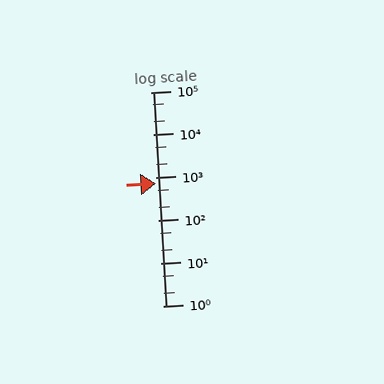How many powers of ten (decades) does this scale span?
The scale spans 5 decades, from 1 to 100000.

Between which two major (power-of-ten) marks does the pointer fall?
The pointer is between 100 and 1000.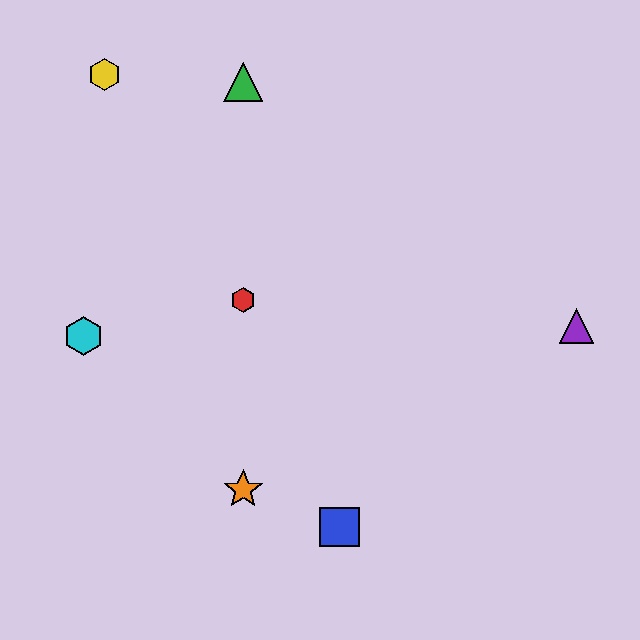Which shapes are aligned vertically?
The red hexagon, the green triangle, the orange star are aligned vertically.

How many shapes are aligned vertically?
3 shapes (the red hexagon, the green triangle, the orange star) are aligned vertically.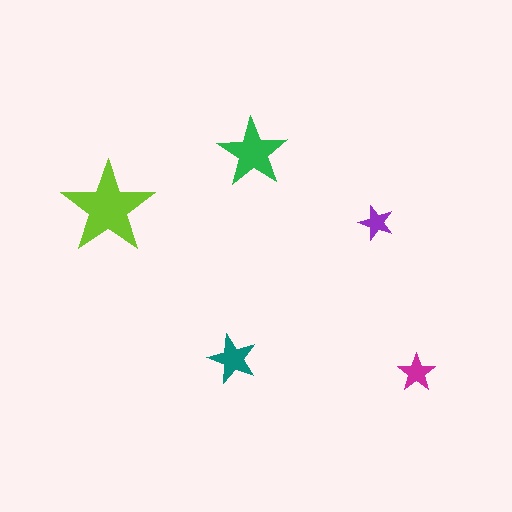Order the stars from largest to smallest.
the lime one, the green one, the teal one, the magenta one, the purple one.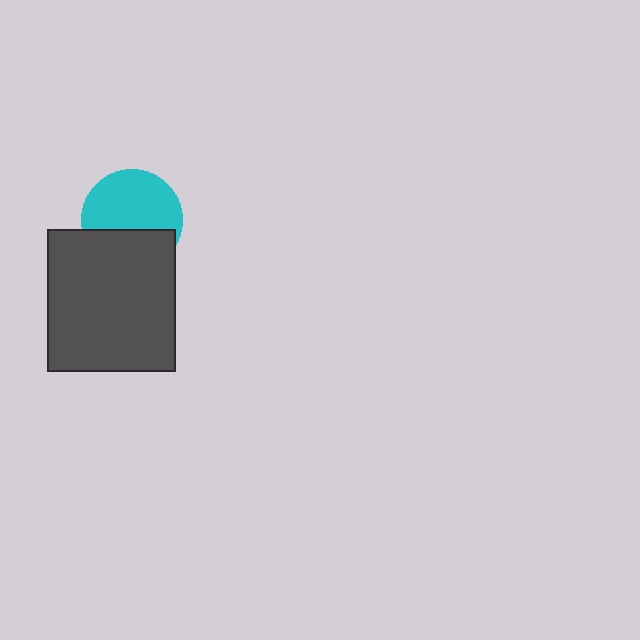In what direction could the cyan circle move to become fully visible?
The cyan circle could move up. That would shift it out from behind the dark gray rectangle entirely.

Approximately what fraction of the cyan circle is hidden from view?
Roughly 37% of the cyan circle is hidden behind the dark gray rectangle.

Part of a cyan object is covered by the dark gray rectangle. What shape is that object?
It is a circle.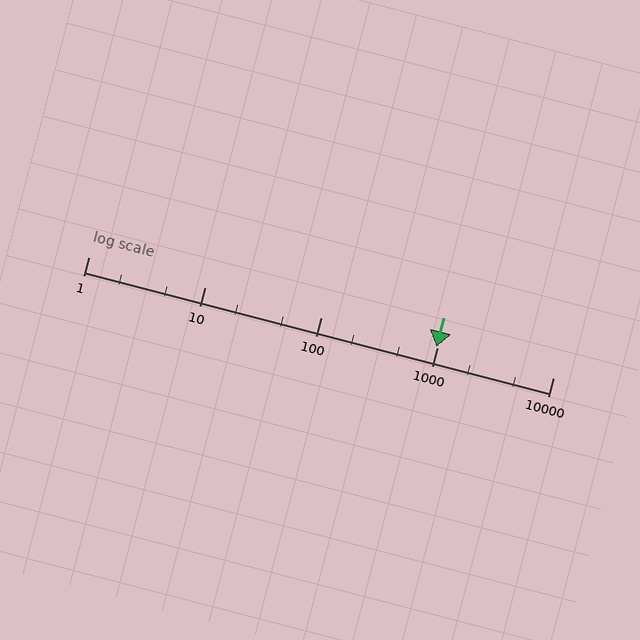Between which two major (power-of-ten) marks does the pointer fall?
The pointer is between 100 and 1000.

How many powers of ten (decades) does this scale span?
The scale spans 4 decades, from 1 to 10000.